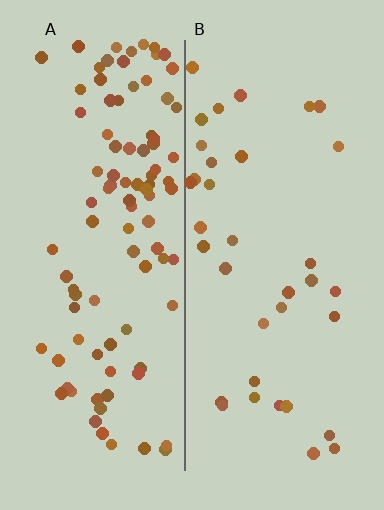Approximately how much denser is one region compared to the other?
Approximately 2.7× — region A over region B.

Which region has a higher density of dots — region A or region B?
A (the left).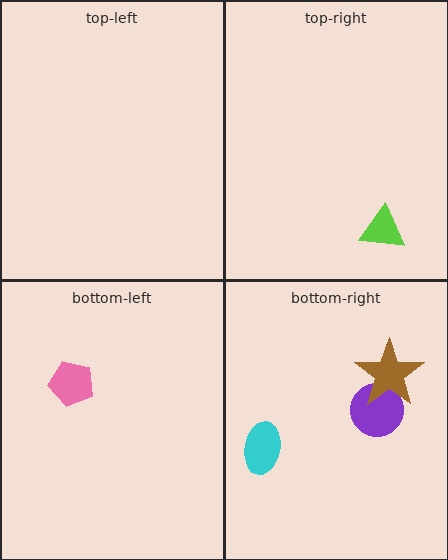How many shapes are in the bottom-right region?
3.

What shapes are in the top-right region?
The lime triangle.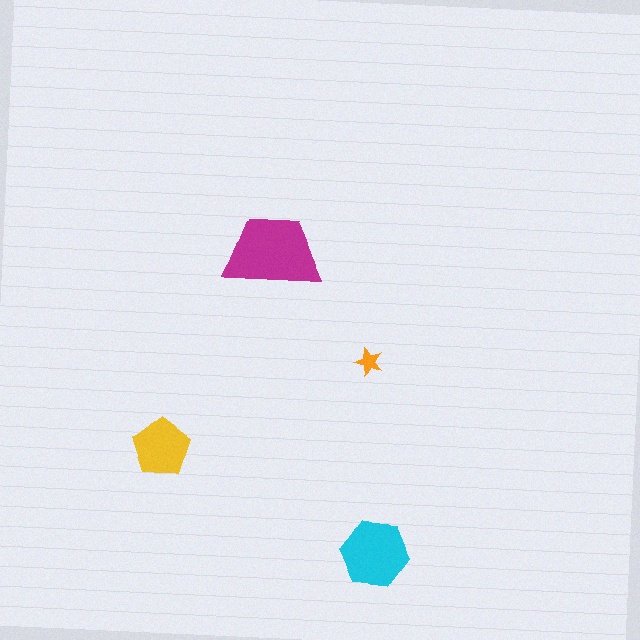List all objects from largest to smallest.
The magenta trapezoid, the cyan hexagon, the yellow pentagon, the orange star.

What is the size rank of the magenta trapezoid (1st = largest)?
1st.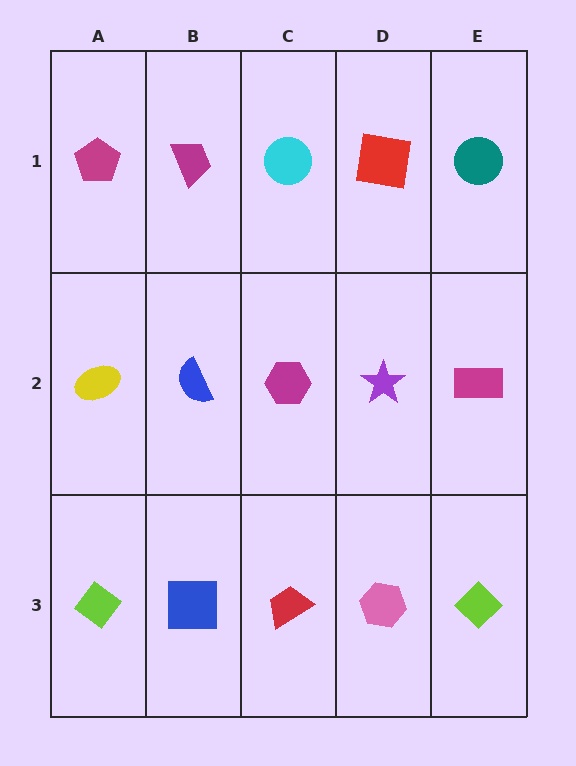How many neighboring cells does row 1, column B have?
3.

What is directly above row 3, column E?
A magenta rectangle.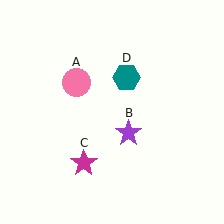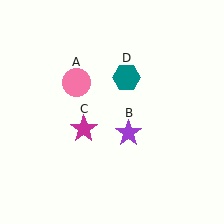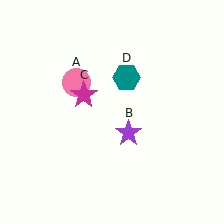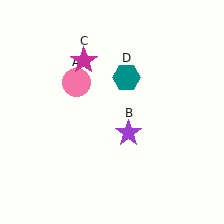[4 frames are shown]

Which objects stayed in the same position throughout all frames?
Pink circle (object A) and purple star (object B) and teal hexagon (object D) remained stationary.